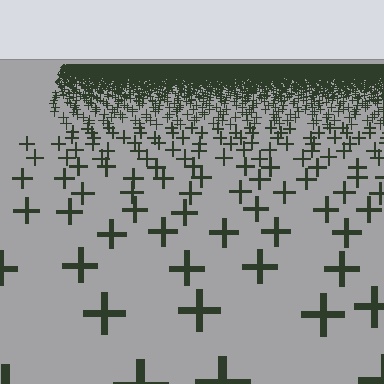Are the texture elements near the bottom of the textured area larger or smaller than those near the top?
Larger. Near the bottom, elements are closer to the viewer and appear at a bigger on-screen size.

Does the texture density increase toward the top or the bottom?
Density increases toward the top.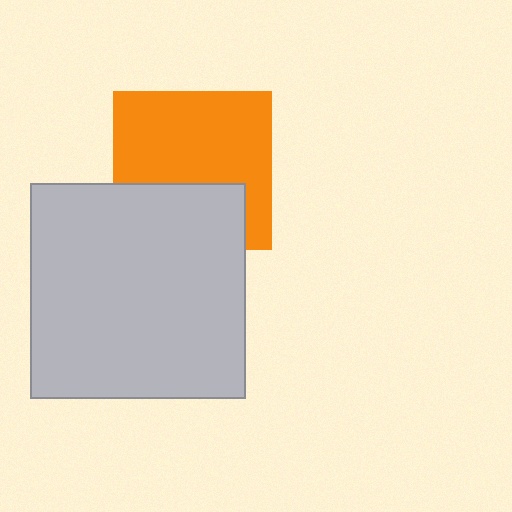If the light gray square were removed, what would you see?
You would see the complete orange square.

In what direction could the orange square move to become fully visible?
The orange square could move up. That would shift it out from behind the light gray square entirely.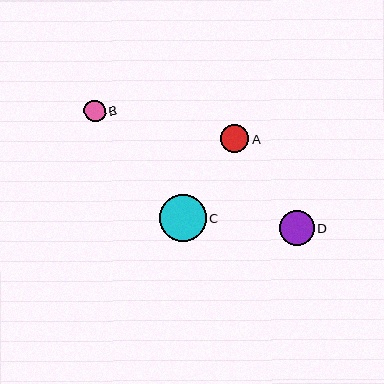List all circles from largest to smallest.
From largest to smallest: C, D, A, B.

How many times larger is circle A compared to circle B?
Circle A is approximately 1.3 times the size of circle B.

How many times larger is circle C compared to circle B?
Circle C is approximately 2.2 times the size of circle B.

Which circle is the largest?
Circle C is the largest with a size of approximately 47 pixels.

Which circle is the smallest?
Circle B is the smallest with a size of approximately 21 pixels.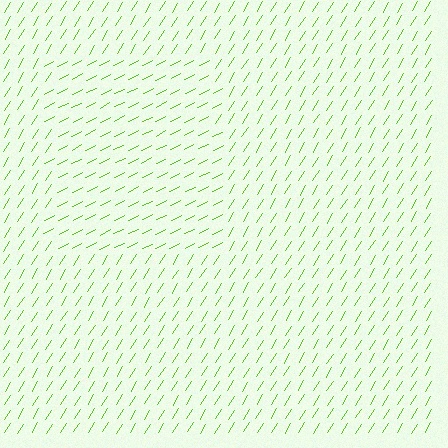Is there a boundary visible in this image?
Yes, there is a texture boundary formed by a change in line orientation.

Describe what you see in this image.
The image is filled with small lime line segments. A rectangle region in the image has lines oriented differently from the surrounding lines, creating a visible texture boundary.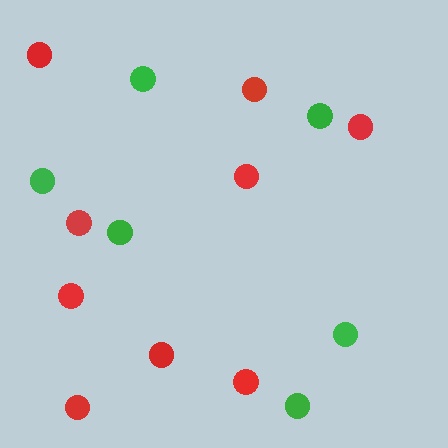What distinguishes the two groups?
There are 2 groups: one group of green circles (6) and one group of red circles (9).